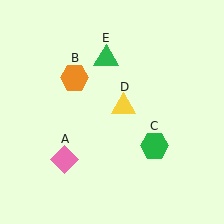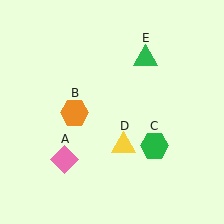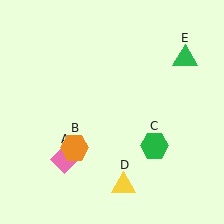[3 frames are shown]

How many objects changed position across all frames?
3 objects changed position: orange hexagon (object B), yellow triangle (object D), green triangle (object E).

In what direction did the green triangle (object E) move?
The green triangle (object E) moved right.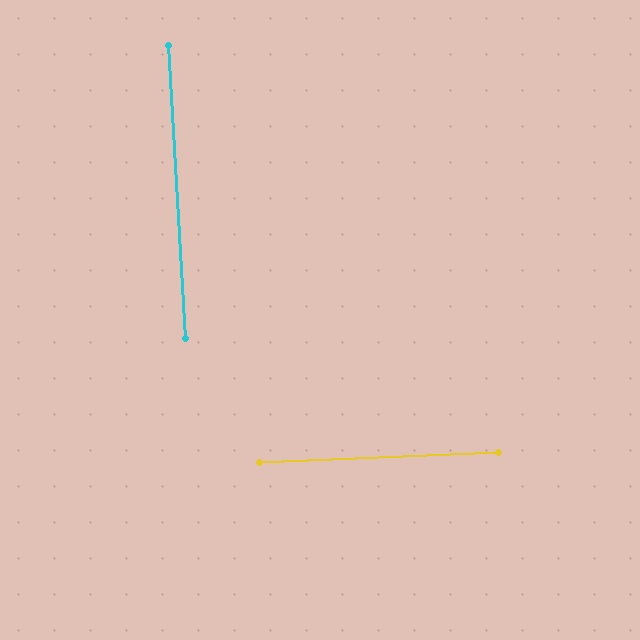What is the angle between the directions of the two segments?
Approximately 89 degrees.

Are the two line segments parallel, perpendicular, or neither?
Perpendicular — they meet at approximately 89°.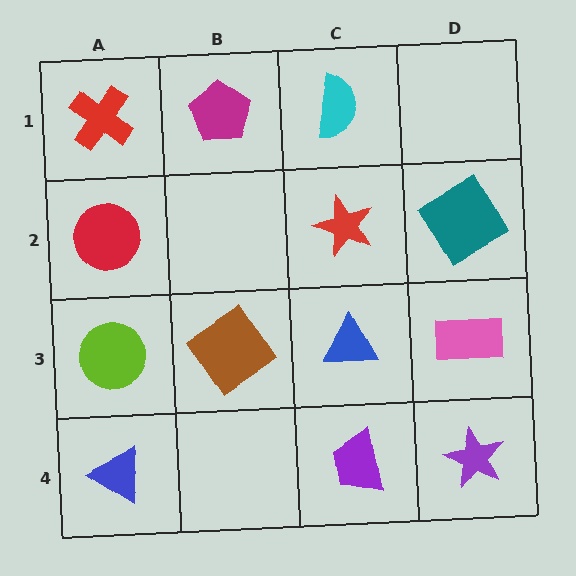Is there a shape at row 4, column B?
No, that cell is empty.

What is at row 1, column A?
A red cross.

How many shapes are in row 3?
4 shapes.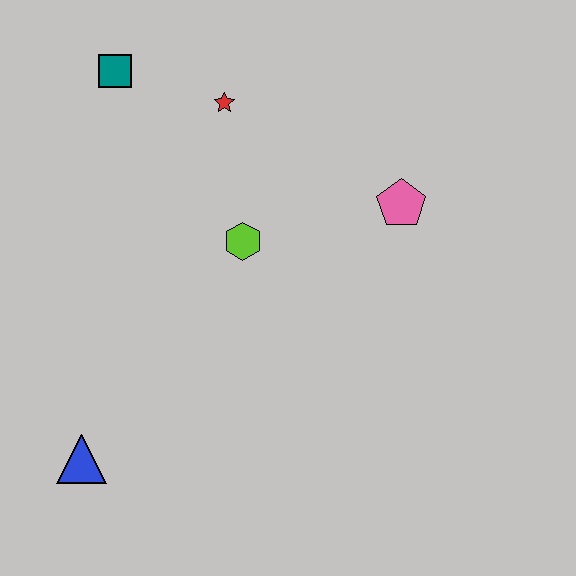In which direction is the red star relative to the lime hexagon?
The red star is above the lime hexagon.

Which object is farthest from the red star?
The blue triangle is farthest from the red star.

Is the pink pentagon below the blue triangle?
No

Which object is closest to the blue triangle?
The lime hexagon is closest to the blue triangle.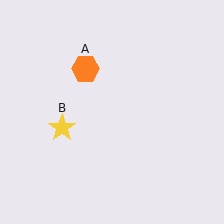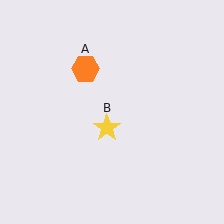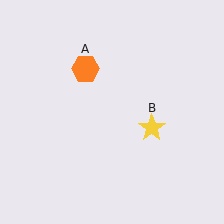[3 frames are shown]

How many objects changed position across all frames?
1 object changed position: yellow star (object B).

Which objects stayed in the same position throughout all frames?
Orange hexagon (object A) remained stationary.